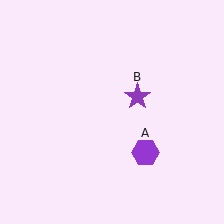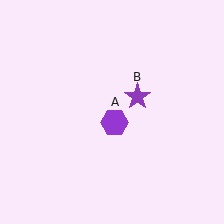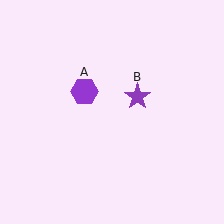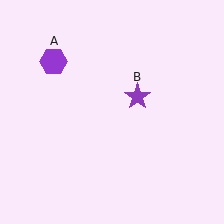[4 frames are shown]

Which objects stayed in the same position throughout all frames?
Purple star (object B) remained stationary.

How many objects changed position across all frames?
1 object changed position: purple hexagon (object A).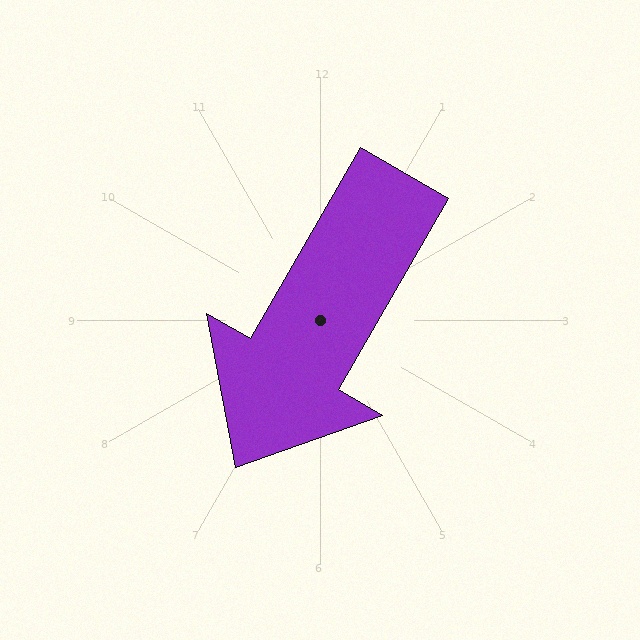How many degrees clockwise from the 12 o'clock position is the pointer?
Approximately 210 degrees.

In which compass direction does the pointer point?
Southwest.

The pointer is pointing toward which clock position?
Roughly 7 o'clock.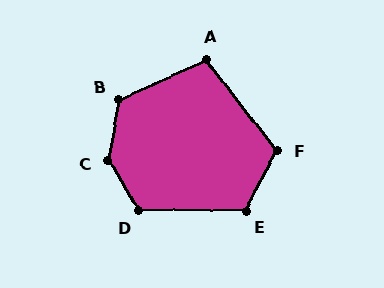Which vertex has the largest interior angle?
C, at approximately 139 degrees.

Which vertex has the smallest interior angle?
A, at approximately 103 degrees.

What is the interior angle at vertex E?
Approximately 118 degrees (obtuse).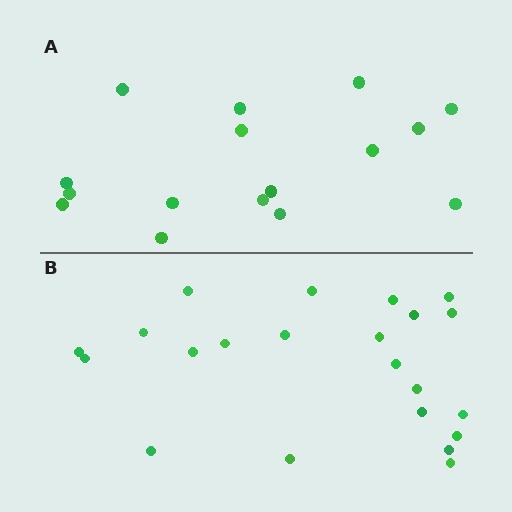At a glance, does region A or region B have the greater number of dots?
Region B (the bottom region) has more dots.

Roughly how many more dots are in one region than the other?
Region B has about 6 more dots than region A.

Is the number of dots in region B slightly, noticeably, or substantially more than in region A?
Region B has noticeably more, but not dramatically so. The ratio is roughly 1.4 to 1.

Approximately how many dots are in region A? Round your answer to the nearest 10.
About 20 dots. (The exact count is 16, which rounds to 20.)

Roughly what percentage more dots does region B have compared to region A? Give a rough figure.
About 40% more.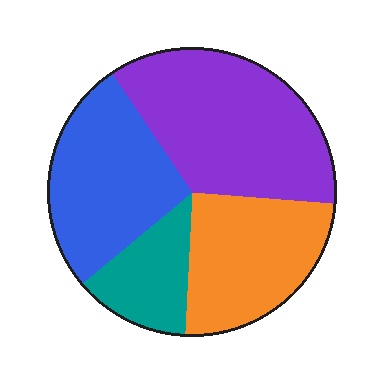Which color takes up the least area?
Teal, at roughly 15%.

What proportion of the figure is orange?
Orange takes up about one quarter (1/4) of the figure.